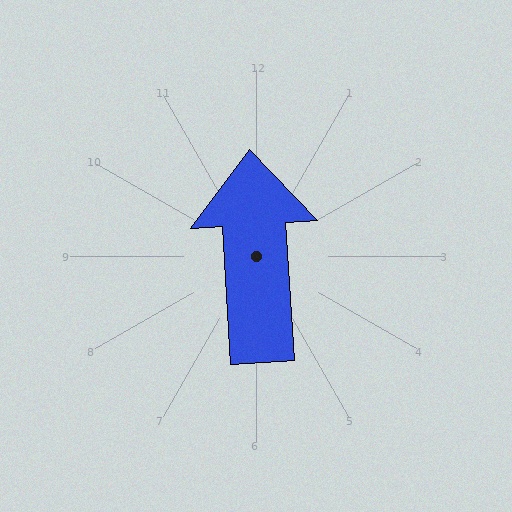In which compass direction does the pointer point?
North.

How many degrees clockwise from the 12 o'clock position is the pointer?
Approximately 356 degrees.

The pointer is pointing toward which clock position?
Roughly 12 o'clock.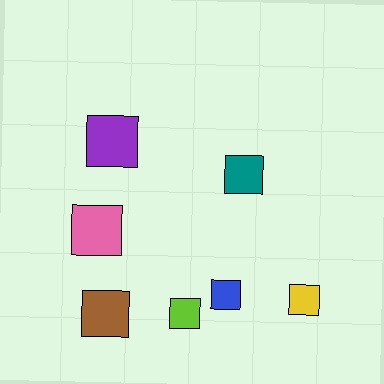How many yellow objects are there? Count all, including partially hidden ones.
There is 1 yellow object.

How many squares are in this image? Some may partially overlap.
There are 7 squares.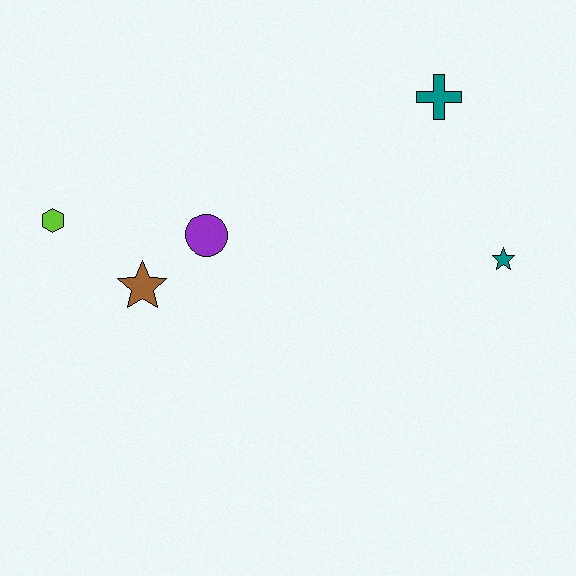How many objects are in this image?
There are 5 objects.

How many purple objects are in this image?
There is 1 purple object.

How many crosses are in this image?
There is 1 cross.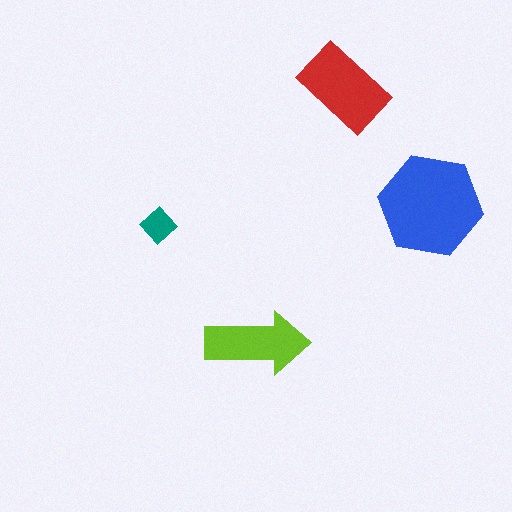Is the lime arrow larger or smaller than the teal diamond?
Larger.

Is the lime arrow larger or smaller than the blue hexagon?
Smaller.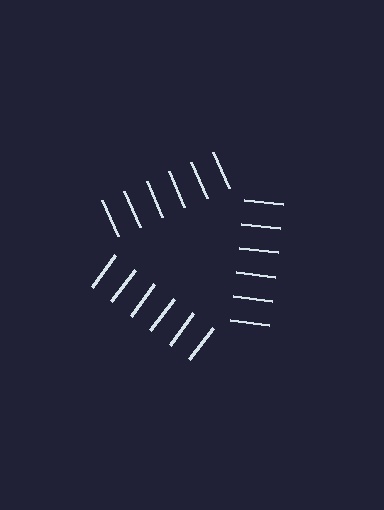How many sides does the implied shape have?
3 sides — the line-ends trace a triangle.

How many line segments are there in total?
18 — 6 along each of the 3 edges.